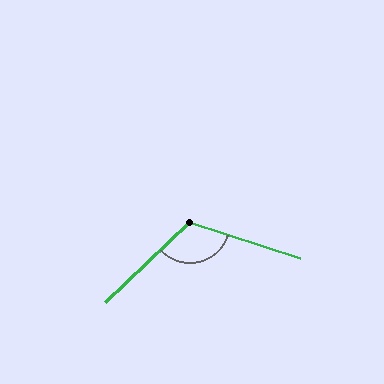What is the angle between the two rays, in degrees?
Approximately 118 degrees.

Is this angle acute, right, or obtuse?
It is obtuse.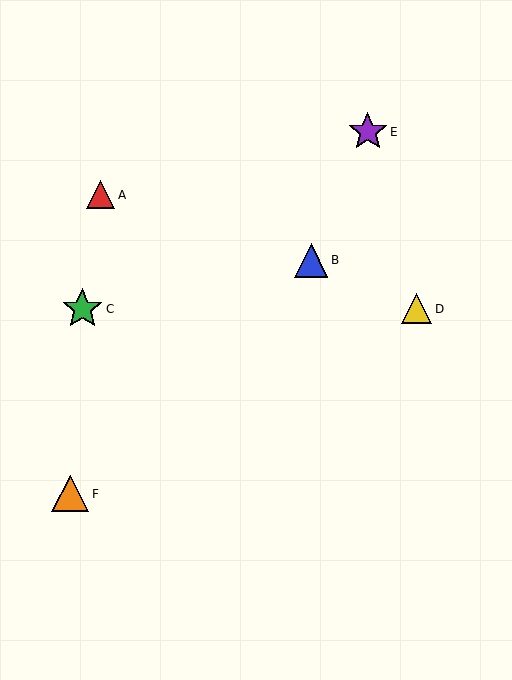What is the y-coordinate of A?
Object A is at y≈195.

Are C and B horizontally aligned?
No, C is at y≈309 and B is at y≈260.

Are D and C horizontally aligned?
Yes, both are at y≈309.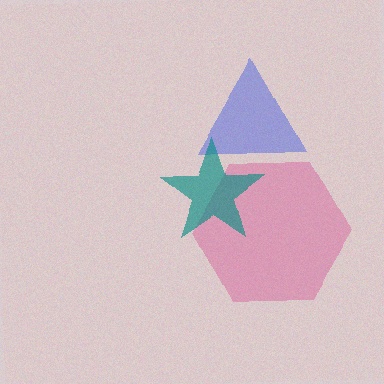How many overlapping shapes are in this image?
There are 3 overlapping shapes in the image.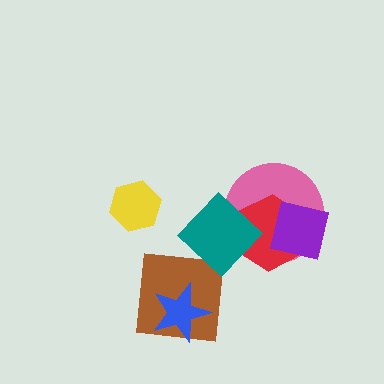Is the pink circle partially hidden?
Yes, it is partially covered by another shape.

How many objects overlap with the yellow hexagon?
0 objects overlap with the yellow hexagon.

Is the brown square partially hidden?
Yes, it is partially covered by another shape.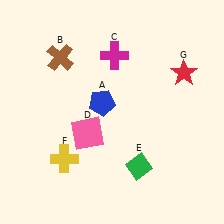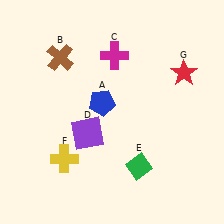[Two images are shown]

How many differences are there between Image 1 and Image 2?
There is 1 difference between the two images.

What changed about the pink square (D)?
In Image 1, D is pink. In Image 2, it changed to purple.